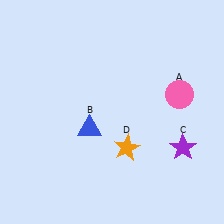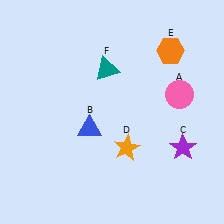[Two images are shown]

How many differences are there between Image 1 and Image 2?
There are 2 differences between the two images.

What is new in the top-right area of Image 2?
An orange hexagon (E) was added in the top-right area of Image 2.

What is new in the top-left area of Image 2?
A teal triangle (F) was added in the top-left area of Image 2.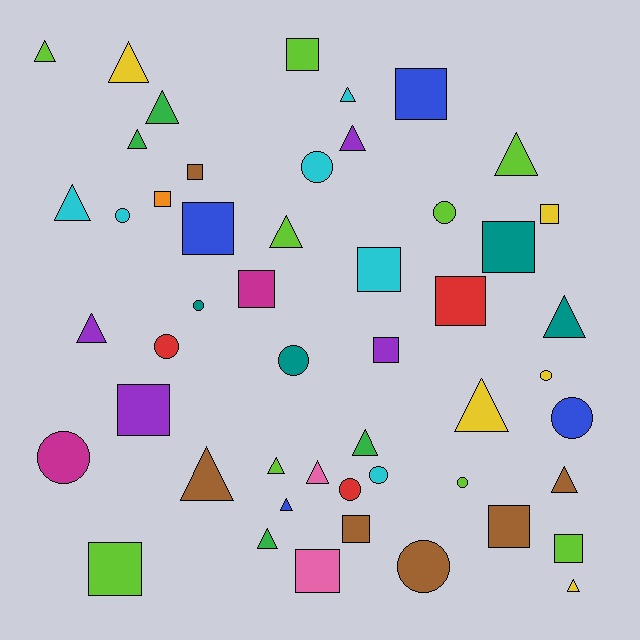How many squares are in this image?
There are 17 squares.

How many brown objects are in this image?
There are 6 brown objects.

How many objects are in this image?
There are 50 objects.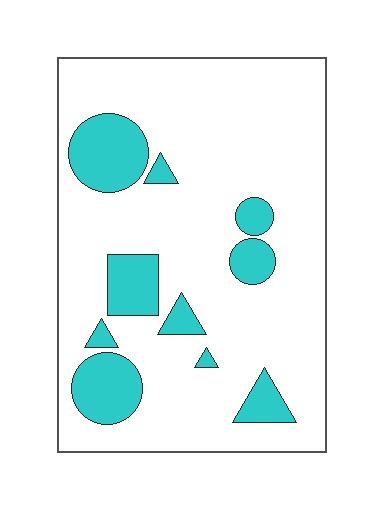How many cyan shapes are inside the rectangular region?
10.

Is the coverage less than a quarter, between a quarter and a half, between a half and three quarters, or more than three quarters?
Less than a quarter.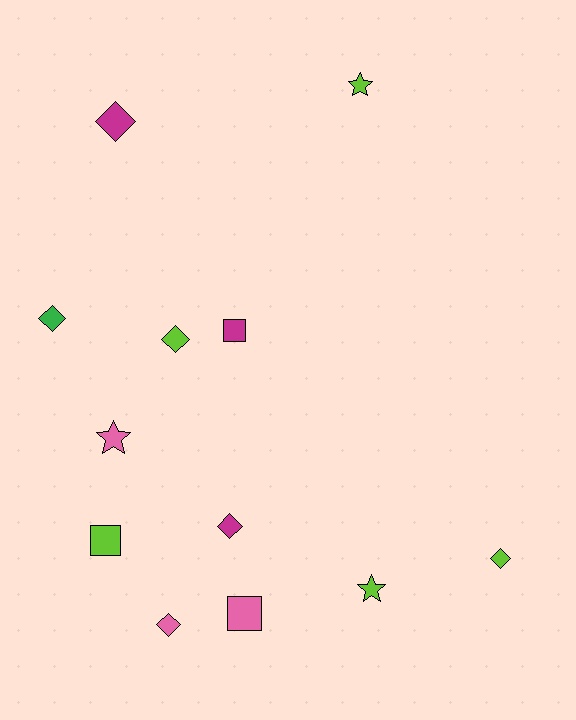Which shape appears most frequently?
Diamond, with 6 objects.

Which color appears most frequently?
Lime, with 5 objects.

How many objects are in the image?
There are 12 objects.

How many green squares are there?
There are no green squares.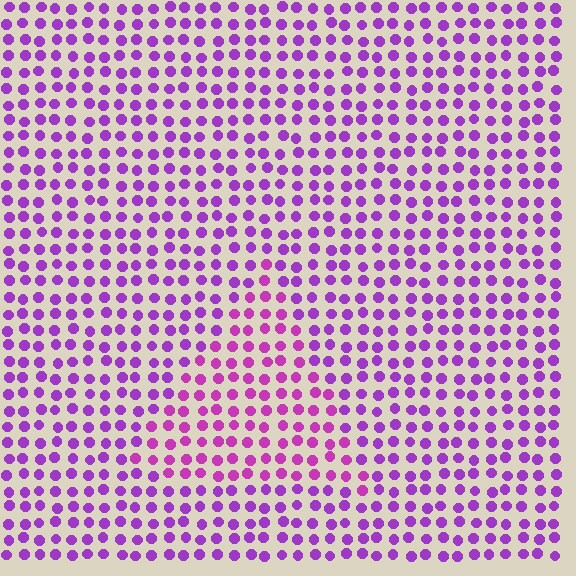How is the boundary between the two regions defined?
The boundary is defined purely by a slight shift in hue (about 23 degrees). Spacing, size, and orientation are identical on both sides.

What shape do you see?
I see a triangle.